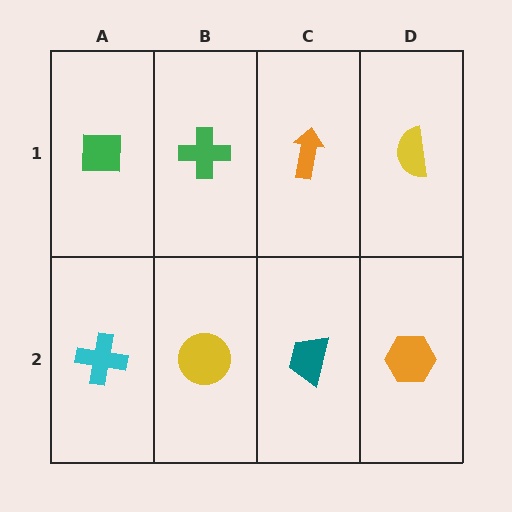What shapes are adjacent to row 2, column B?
A green cross (row 1, column B), a cyan cross (row 2, column A), a teal trapezoid (row 2, column C).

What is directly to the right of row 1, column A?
A green cross.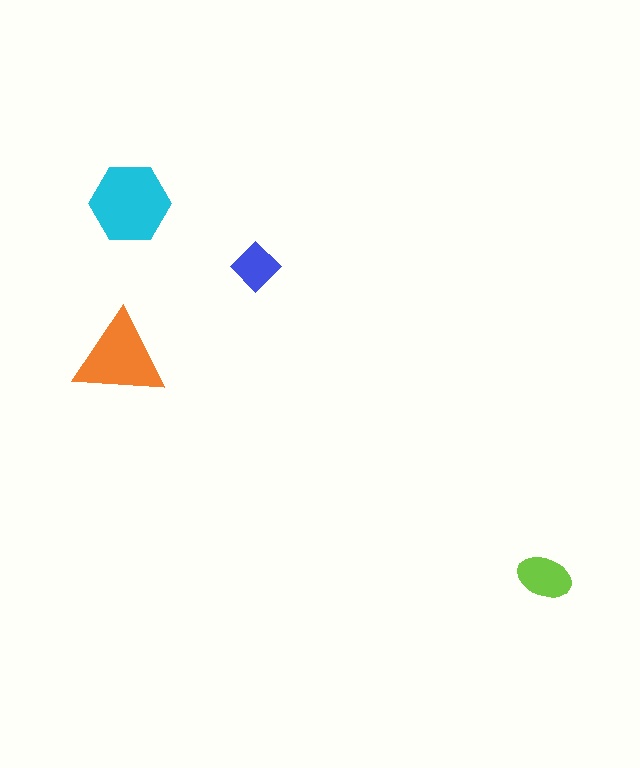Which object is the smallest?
The blue diamond.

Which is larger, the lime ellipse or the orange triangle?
The orange triangle.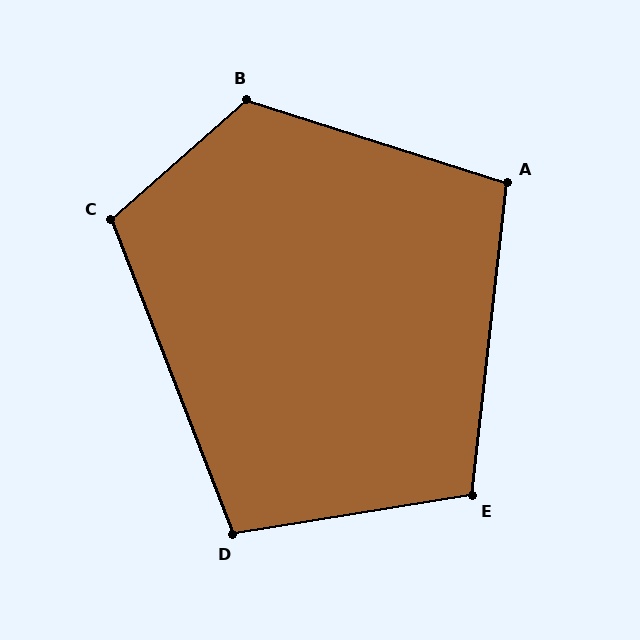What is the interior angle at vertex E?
Approximately 106 degrees (obtuse).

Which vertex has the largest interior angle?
B, at approximately 121 degrees.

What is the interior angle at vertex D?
Approximately 102 degrees (obtuse).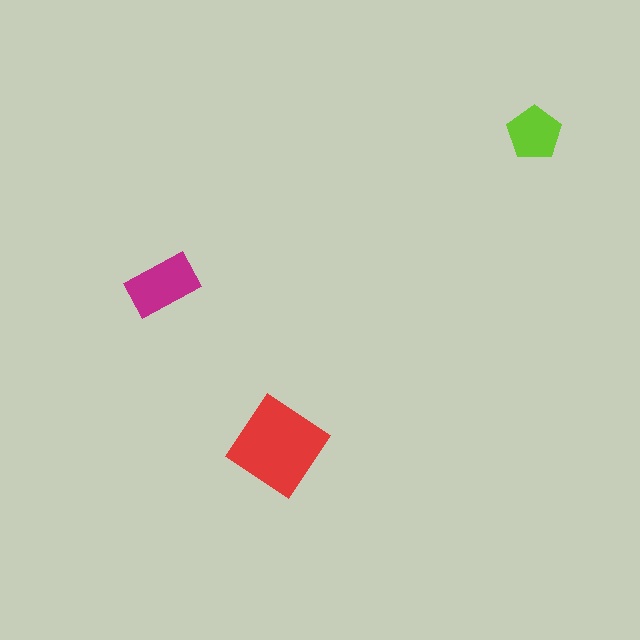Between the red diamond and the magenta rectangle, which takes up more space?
The red diamond.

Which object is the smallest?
The lime pentagon.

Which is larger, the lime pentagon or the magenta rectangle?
The magenta rectangle.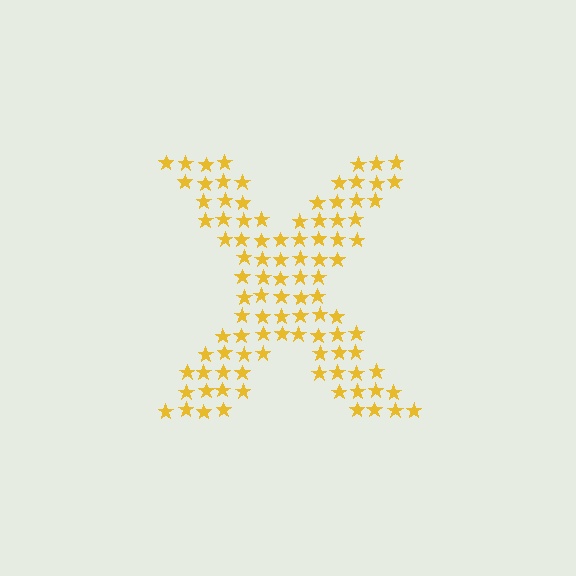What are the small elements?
The small elements are stars.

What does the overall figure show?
The overall figure shows the letter X.